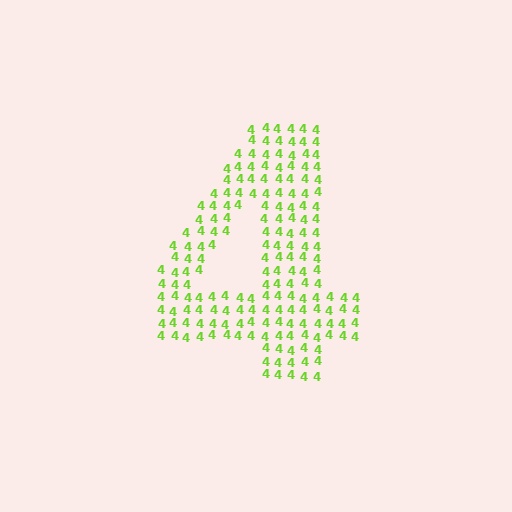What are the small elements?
The small elements are digit 4's.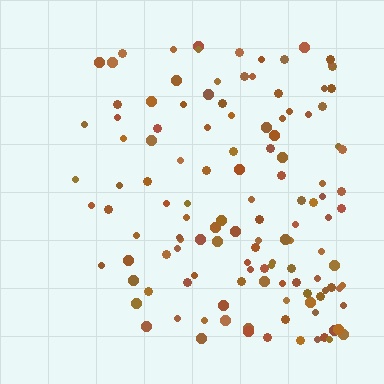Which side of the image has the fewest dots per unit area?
The left.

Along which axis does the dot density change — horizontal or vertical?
Horizontal.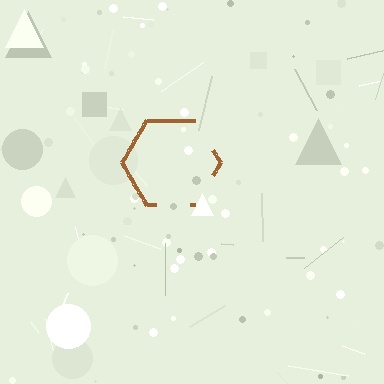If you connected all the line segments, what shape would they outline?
They would outline a hexagon.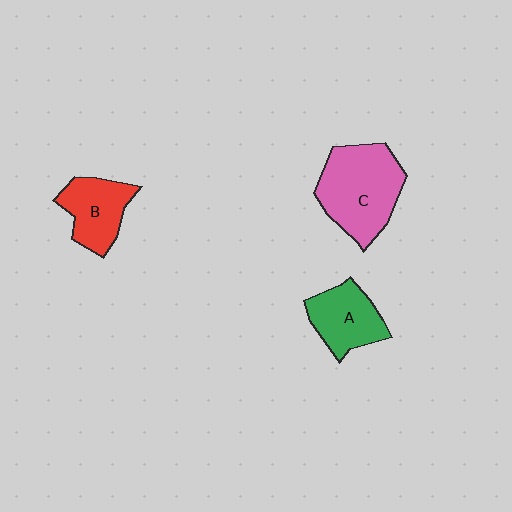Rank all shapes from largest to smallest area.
From largest to smallest: C (pink), A (green), B (red).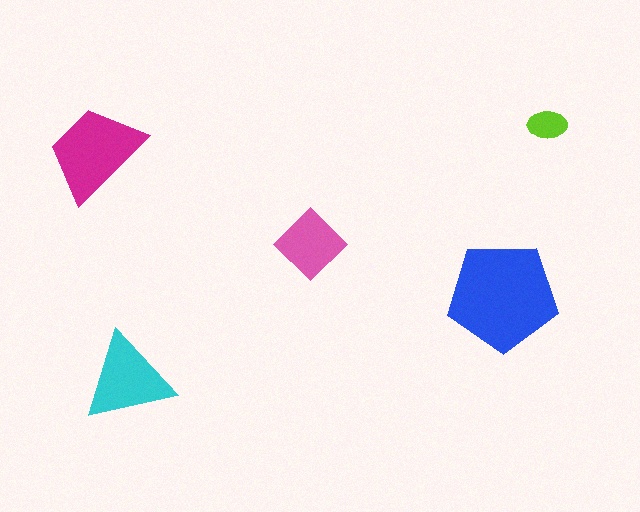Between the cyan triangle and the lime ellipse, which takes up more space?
The cyan triangle.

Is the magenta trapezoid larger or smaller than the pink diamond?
Larger.